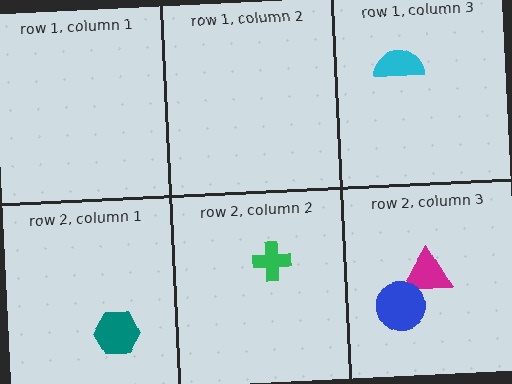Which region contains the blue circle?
The row 2, column 3 region.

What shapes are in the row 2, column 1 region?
The teal hexagon.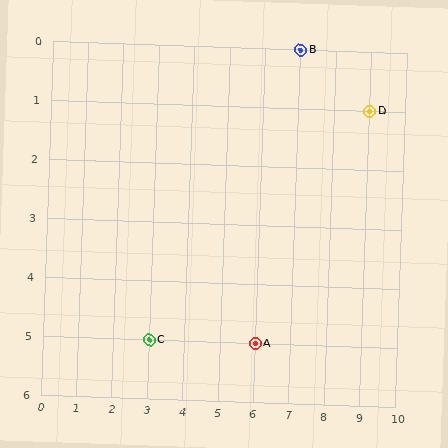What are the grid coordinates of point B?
Point B is at grid coordinates (7, 0).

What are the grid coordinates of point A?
Point A is at grid coordinates (6, 5).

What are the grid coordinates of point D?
Point D is at grid coordinates (9, 1).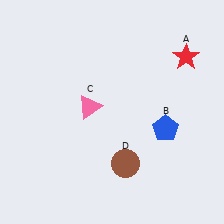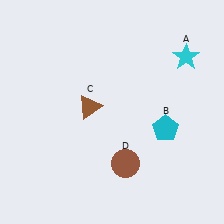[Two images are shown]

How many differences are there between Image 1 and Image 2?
There are 3 differences between the two images.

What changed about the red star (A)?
In Image 1, A is red. In Image 2, it changed to cyan.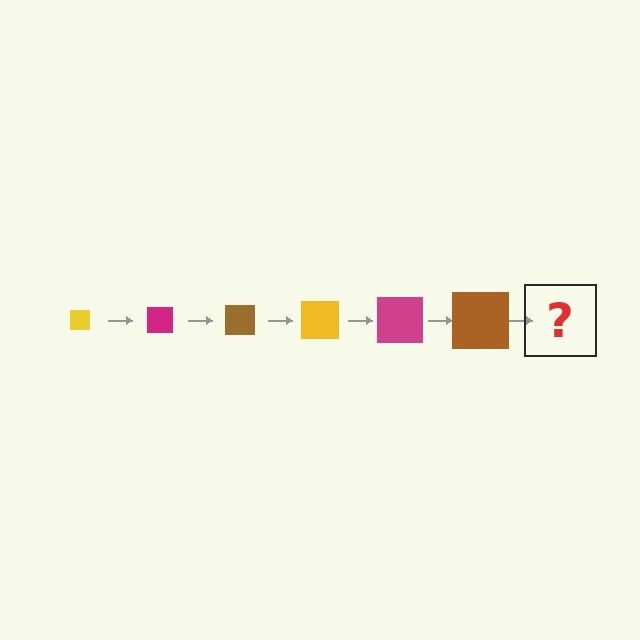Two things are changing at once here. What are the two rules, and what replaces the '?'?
The two rules are that the square grows larger each step and the color cycles through yellow, magenta, and brown. The '?' should be a yellow square, larger than the previous one.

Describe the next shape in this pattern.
It should be a yellow square, larger than the previous one.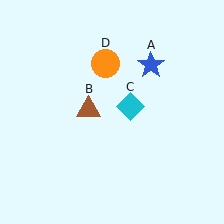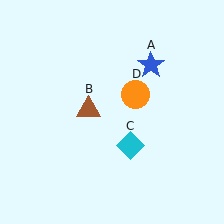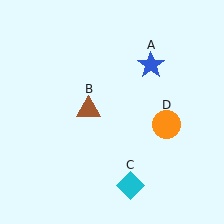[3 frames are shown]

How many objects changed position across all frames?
2 objects changed position: cyan diamond (object C), orange circle (object D).